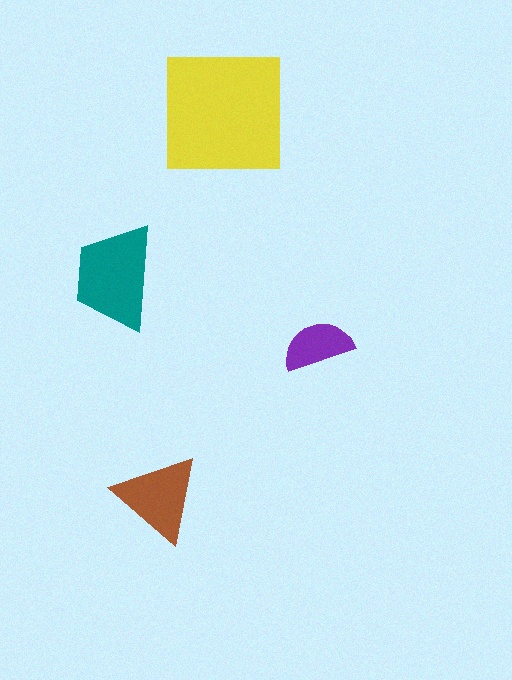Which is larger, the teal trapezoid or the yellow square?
The yellow square.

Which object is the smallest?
The purple semicircle.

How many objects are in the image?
There are 4 objects in the image.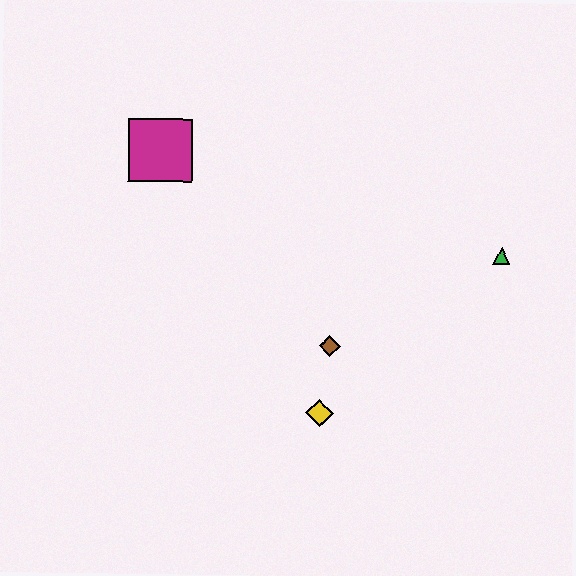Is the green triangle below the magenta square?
Yes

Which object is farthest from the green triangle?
The magenta square is farthest from the green triangle.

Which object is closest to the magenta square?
The brown diamond is closest to the magenta square.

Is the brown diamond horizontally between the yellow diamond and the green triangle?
Yes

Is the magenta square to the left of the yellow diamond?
Yes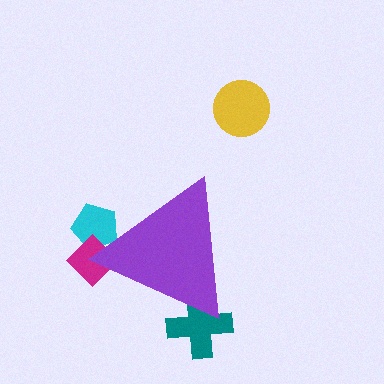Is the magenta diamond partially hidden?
Yes, the magenta diamond is partially hidden behind the purple triangle.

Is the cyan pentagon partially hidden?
Yes, the cyan pentagon is partially hidden behind the purple triangle.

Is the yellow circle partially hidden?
No, the yellow circle is fully visible.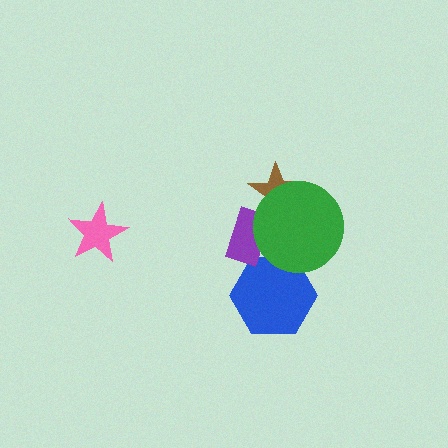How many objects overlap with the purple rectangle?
1 object overlaps with the purple rectangle.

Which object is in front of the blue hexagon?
The green circle is in front of the blue hexagon.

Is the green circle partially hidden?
No, no other shape covers it.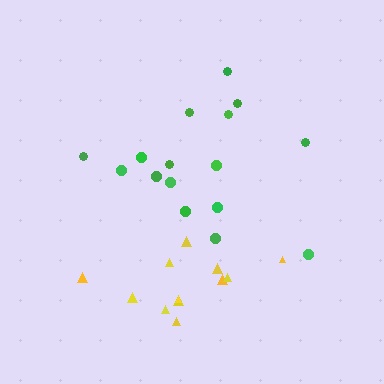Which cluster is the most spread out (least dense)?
Green.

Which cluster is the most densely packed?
Yellow.